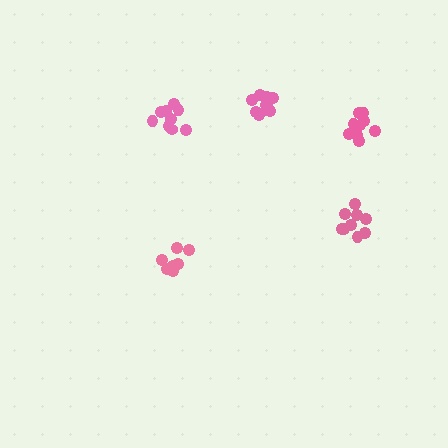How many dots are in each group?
Group 1: 7 dots, Group 2: 10 dots, Group 3: 9 dots, Group 4: 9 dots, Group 5: 9 dots (44 total).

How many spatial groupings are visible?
There are 5 spatial groupings.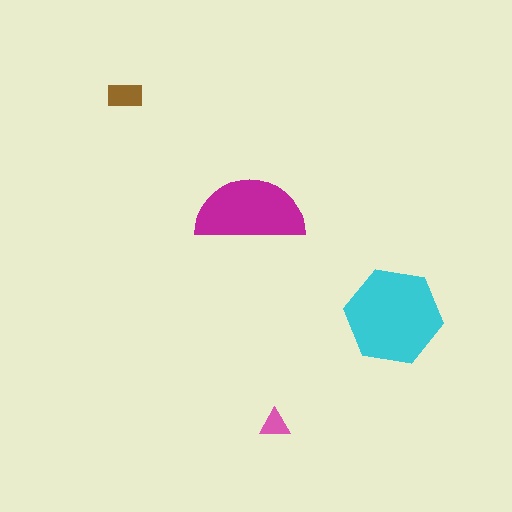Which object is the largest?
The cyan hexagon.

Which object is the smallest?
The pink triangle.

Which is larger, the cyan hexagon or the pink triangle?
The cyan hexagon.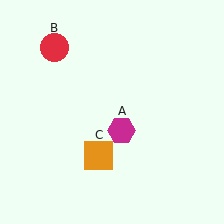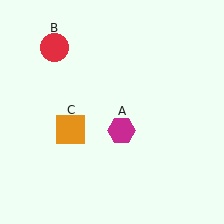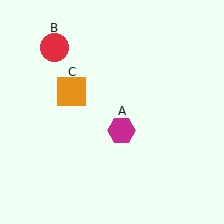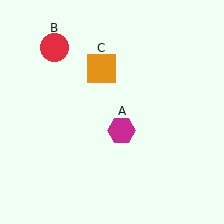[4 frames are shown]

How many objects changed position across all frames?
1 object changed position: orange square (object C).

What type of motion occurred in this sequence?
The orange square (object C) rotated clockwise around the center of the scene.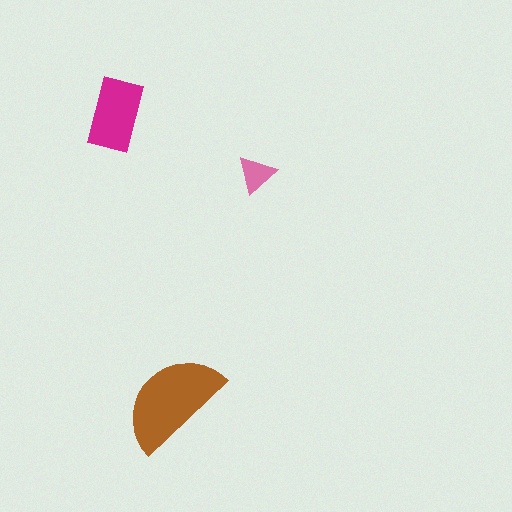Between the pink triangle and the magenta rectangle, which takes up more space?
The magenta rectangle.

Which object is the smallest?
The pink triangle.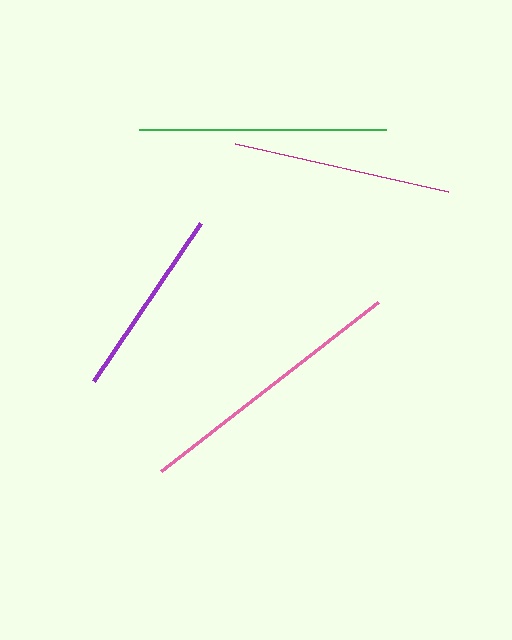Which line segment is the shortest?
The purple line is the shortest at approximately 191 pixels.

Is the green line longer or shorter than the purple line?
The green line is longer than the purple line.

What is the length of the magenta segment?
The magenta segment is approximately 218 pixels long.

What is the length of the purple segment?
The purple segment is approximately 191 pixels long.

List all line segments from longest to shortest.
From longest to shortest: pink, green, magenta, purple.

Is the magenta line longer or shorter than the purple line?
The magenta line is longer than the purple line.